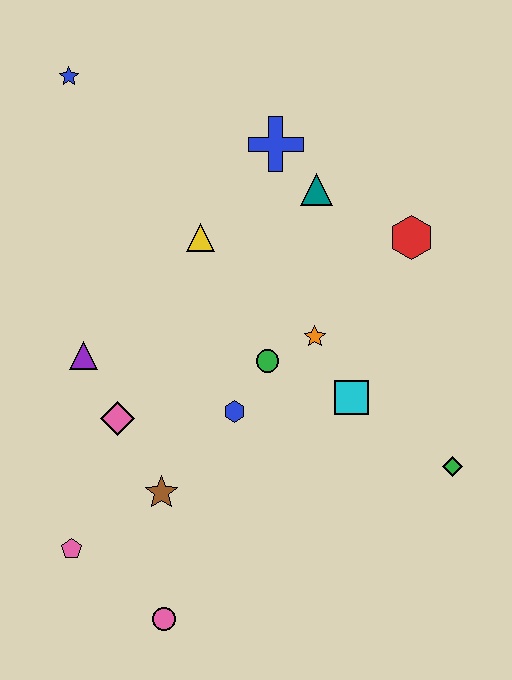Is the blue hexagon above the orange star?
No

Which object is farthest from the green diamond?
The blue star is farthest from the green diamond.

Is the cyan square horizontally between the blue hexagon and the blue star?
No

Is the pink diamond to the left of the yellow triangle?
Yes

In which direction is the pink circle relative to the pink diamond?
The pink circle is below the pink diamond.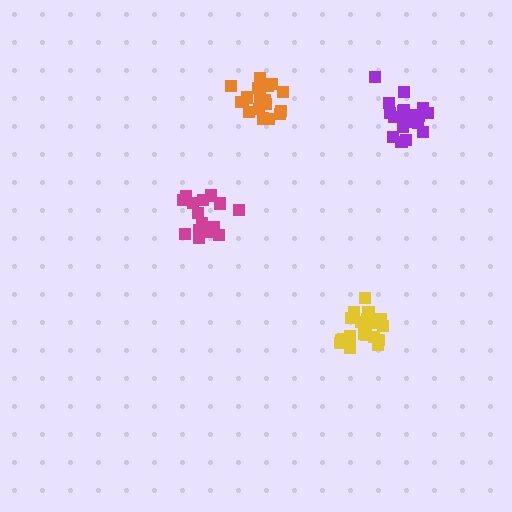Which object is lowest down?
The yellow cluster is bottommost.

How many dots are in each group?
Group 1: 15 dots, Group 2: 19 dots, Group 3: 20 dots, Group 4: 21 dots (75 total).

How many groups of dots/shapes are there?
There are 4 groups.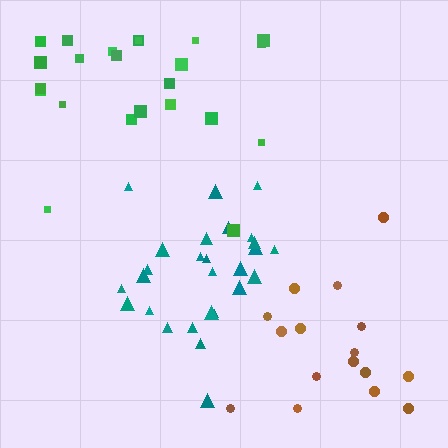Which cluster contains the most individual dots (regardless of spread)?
Teal (27).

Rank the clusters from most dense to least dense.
teal, green, brown.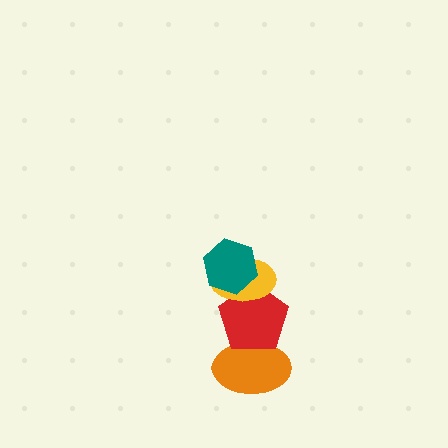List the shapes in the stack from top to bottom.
From top to bottom: the teal hexagon, the yellow ellipse, the red pentagon, the orange ellipse.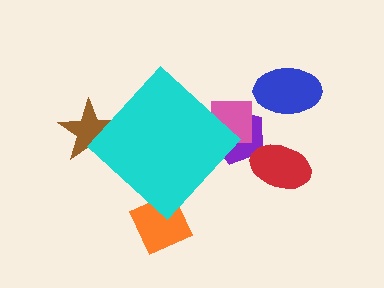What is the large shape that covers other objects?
A cyan diamond.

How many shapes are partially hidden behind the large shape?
4 shapes are partially hidden.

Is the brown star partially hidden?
Yes, the brown star is partially hidden behind the cyan diamond.